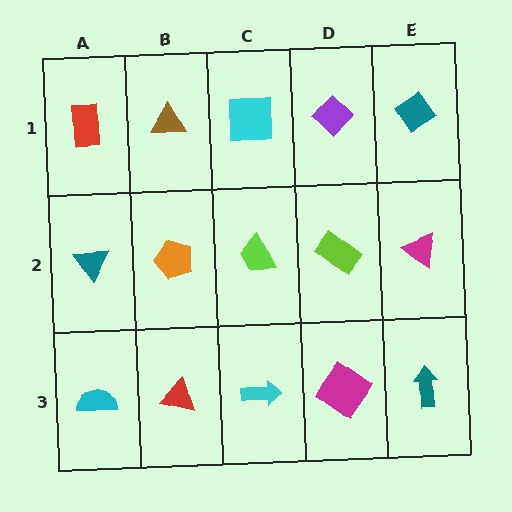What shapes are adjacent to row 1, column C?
A lime trapezoid (row 2, column C), a brown triangle (row 1, column B), a purple diamond (row 1, column D).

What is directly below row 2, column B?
A red triangle.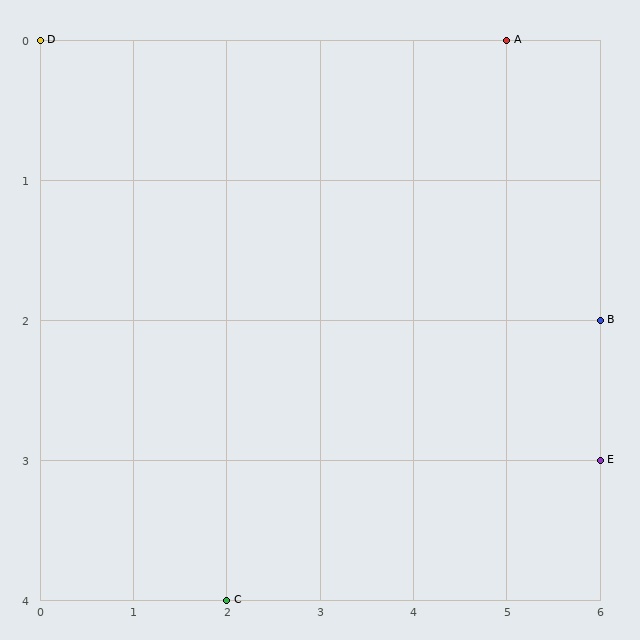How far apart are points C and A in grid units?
Points C and A are 3 columns and 4 rows apart (about 5.0 grid units diagonally).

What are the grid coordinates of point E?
Point E is at grid coordinates (6, 3).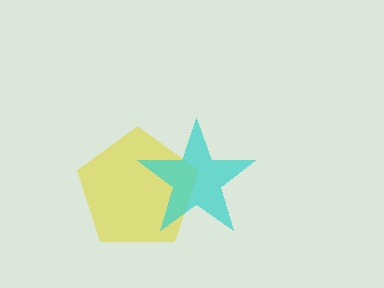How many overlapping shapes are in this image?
There are 2 overlapping shapes in the image.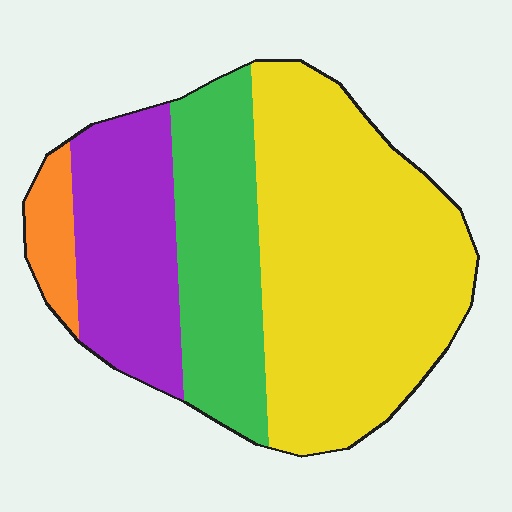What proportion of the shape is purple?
Purple takes up about one fifth (1/5) of the shape.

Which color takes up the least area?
Orange, at roughly 5%.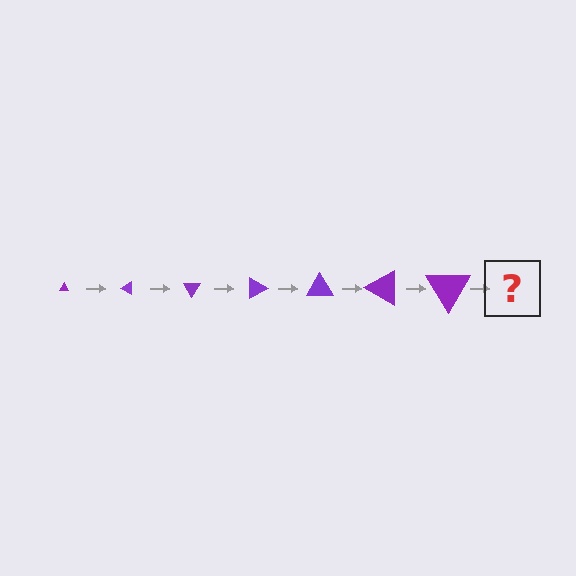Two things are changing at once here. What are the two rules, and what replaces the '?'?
The two rules are that the triangle grows larger each step and it rotates 30 degrees each step. The '?' should be a triangle, larger than the previous one and rotated 210 degrees from the start.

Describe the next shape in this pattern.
It should be a triangle, larger than the previous one and rotated 210 degrees from the start.